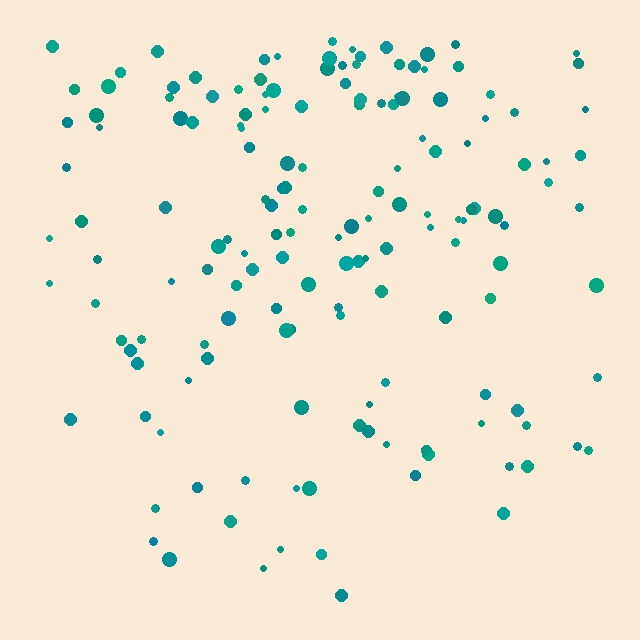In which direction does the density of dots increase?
From bottom to top, with the top side densest.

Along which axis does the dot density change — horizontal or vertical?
Vertical.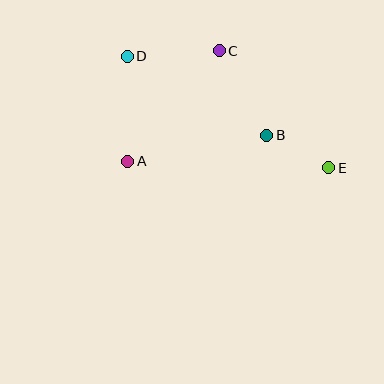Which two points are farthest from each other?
Points D and E are farthest from each other.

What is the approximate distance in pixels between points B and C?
The distance between B and C is approximately 97 pixels.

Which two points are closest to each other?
Points B and E are closest to each other.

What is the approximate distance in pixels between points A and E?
The distance between A and E is approximately 201 pixels.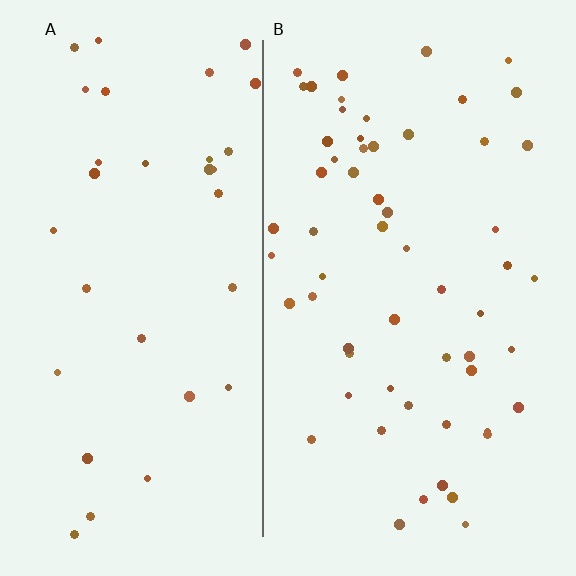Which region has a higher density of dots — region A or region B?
B (the right).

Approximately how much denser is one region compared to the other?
Approximately 1.8× — region B over region A.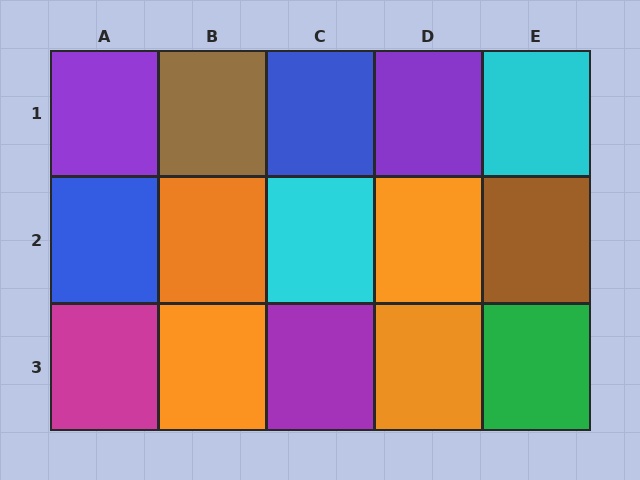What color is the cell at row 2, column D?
Orange.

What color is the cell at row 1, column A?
Purple.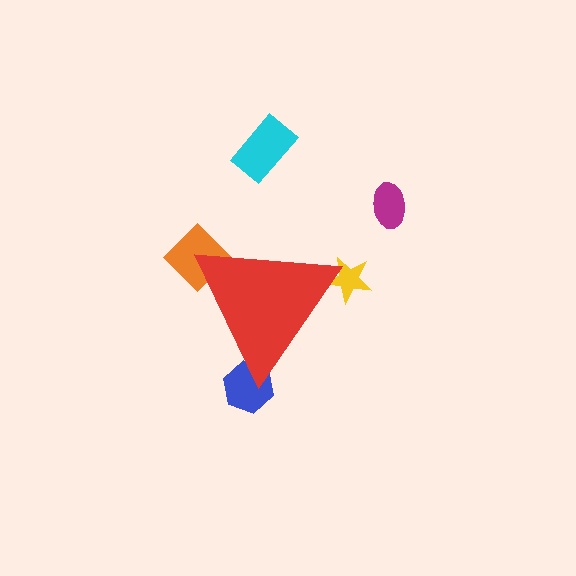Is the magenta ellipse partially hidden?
No, the magenta ellipse is fully visible.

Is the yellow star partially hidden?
Yes, the yellow star is partially hidden behind the red triangle.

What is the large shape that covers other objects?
A red triangle.